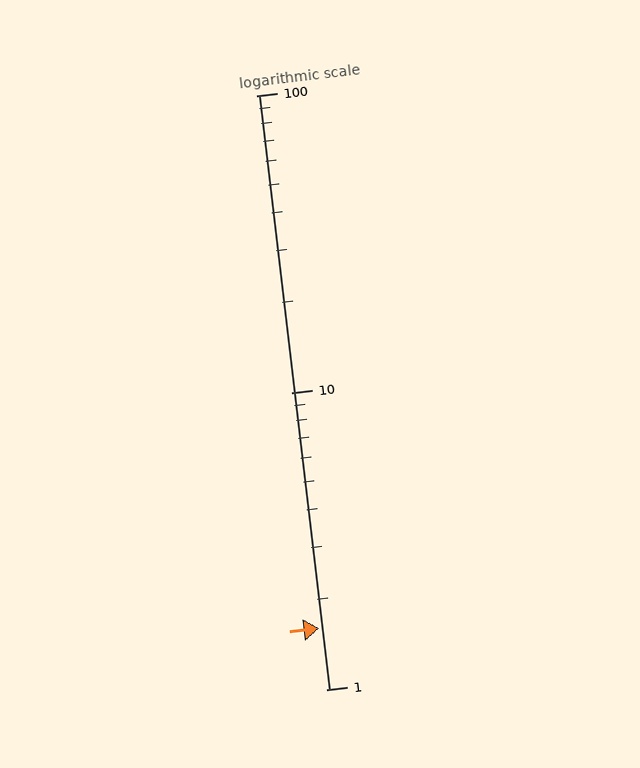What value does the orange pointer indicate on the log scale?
The pointer indicates approximately 1.6.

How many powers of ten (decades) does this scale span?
The scale spans 2 decades, from 1 to 100.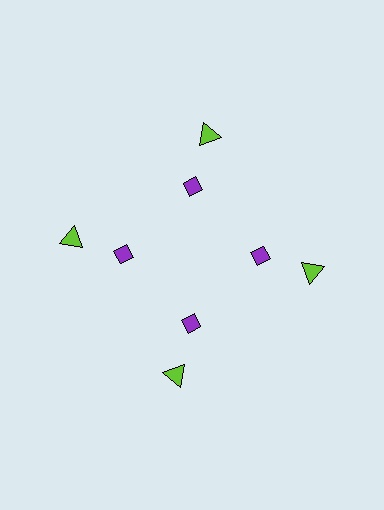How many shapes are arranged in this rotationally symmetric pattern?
There are 8 shapes, arranged in 4 groups of 2.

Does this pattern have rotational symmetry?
Yes, this pattern has 4-fold rotational symmetry. It looks the same after rotating 90 degrees around the center.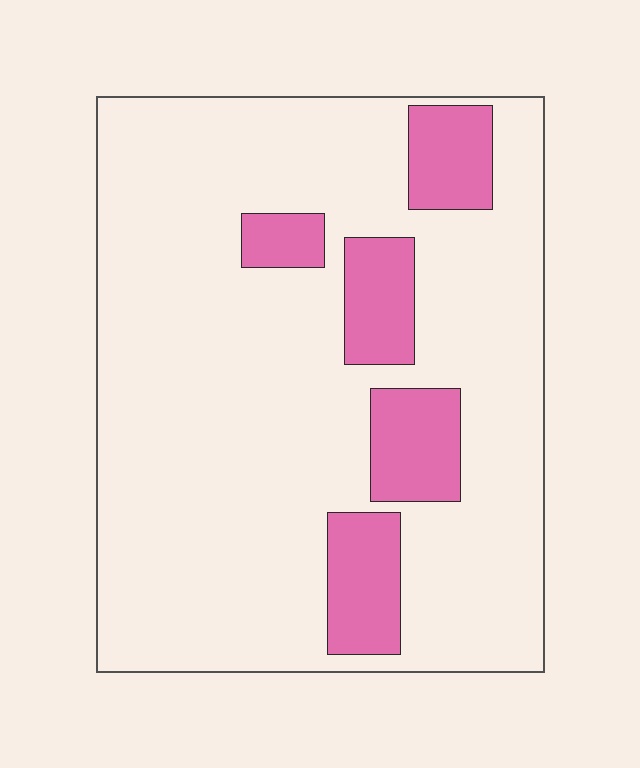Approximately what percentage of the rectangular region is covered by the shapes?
Approximately 15%.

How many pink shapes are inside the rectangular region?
5.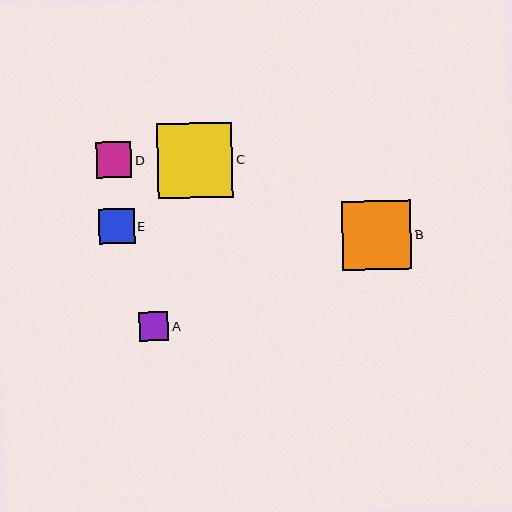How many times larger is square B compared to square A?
Square B is approximately 2.3 times the size of square A.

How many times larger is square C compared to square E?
Square C is approximately 2.1 times the size of square E.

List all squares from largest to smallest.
From largest to smallest: C, B, D, E, A.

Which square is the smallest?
Square A is the smallest with a size of approximately 29 pixels.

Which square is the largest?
Square C is the largest with a size of approximately 75 pixels.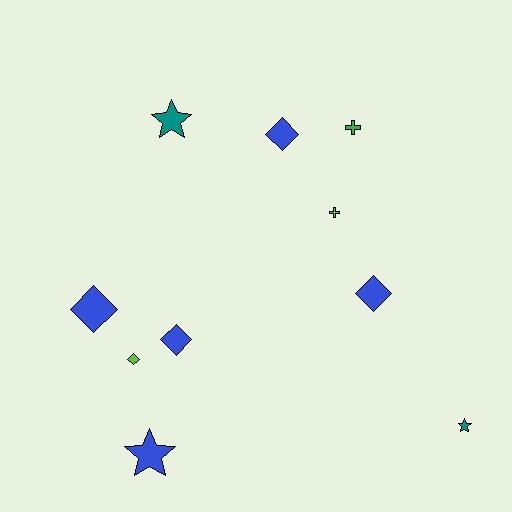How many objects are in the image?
There are 10 objects.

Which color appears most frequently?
Blue, with 5 objects.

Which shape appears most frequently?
Diamond, with 5 objects.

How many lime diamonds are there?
There is 1 lime diamond.